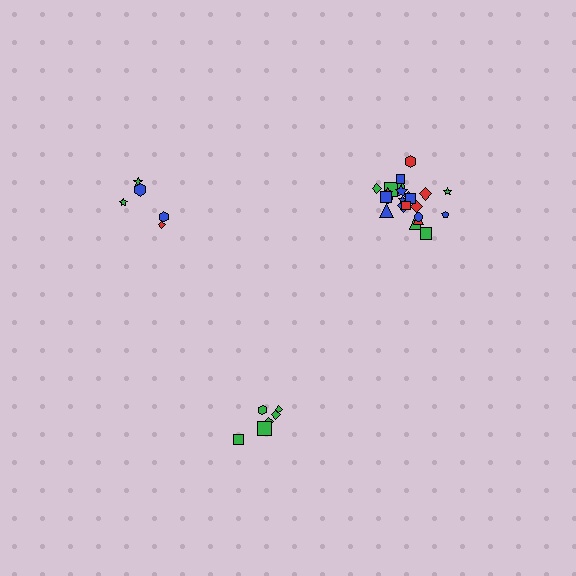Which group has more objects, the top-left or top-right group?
The top-right group.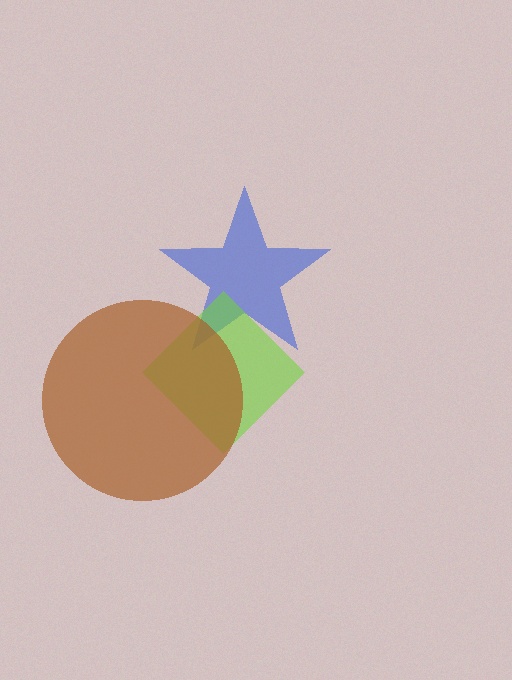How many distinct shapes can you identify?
There are 3 distinct shapes: a blue star, a lime diamond, a brown circle.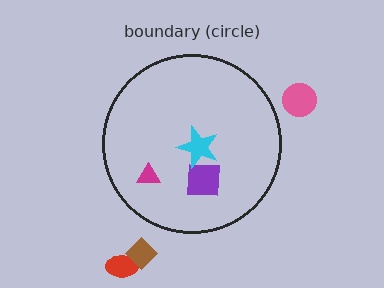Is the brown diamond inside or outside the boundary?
Outside.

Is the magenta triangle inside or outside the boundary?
Inside.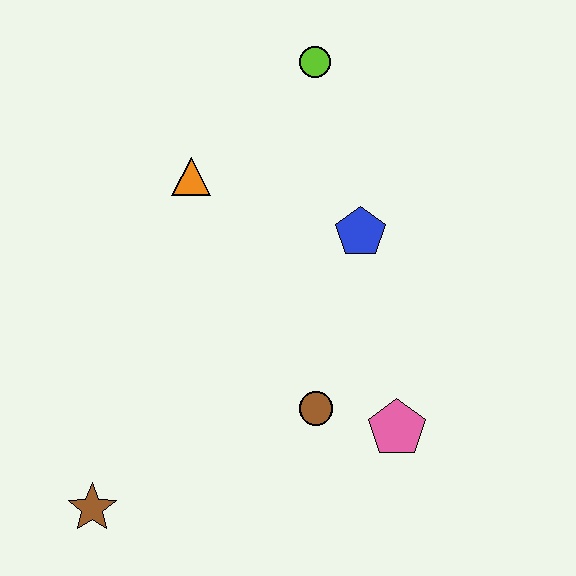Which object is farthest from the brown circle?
The lime circle is farthest from the brown circle.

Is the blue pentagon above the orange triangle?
No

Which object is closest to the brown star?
The brown circle is closest to the brown star.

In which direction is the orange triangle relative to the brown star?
The orange triangle is above the brown star.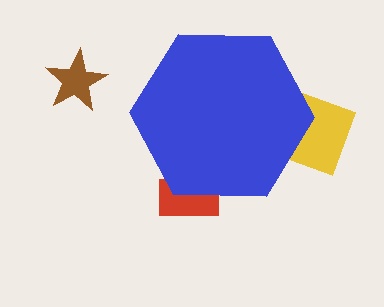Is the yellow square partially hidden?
Yes, the yellow square is partially hidden behind the blue hexagon.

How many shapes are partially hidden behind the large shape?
2 shapes are partially hidden.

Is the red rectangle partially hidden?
Yes, the red rectangle is partially hidden behind the blue hexagon.